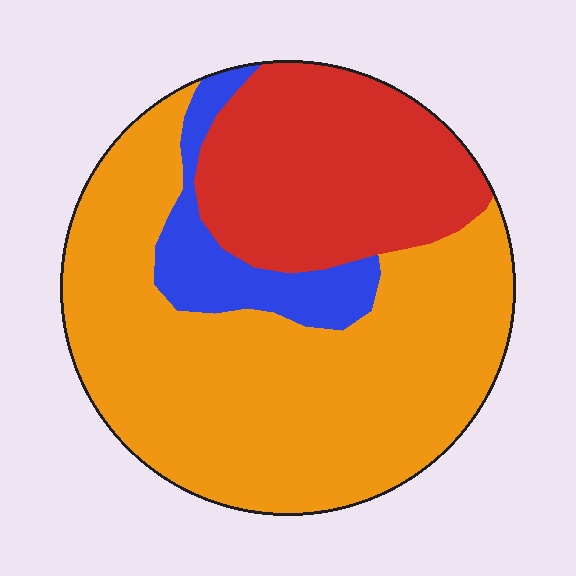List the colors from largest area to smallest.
From largest to smallest: orange, red, blue.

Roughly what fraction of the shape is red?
Red takes up between a quarter and a half of the shape.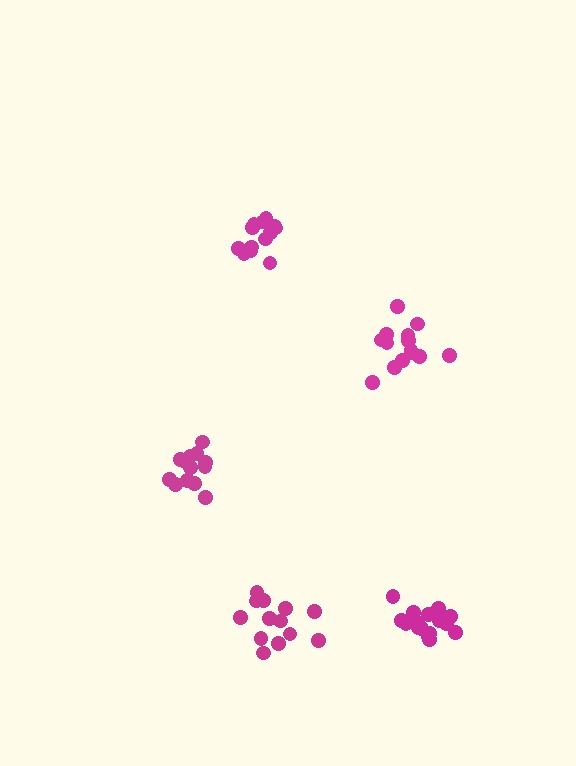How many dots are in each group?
Group 1: 13 dots, Group 2: 16 dots, Group 3: 15 dots, Group 4: 13 dots, Group 5: 13 dots (70 total).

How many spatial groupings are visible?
There are 5 spatial groupings.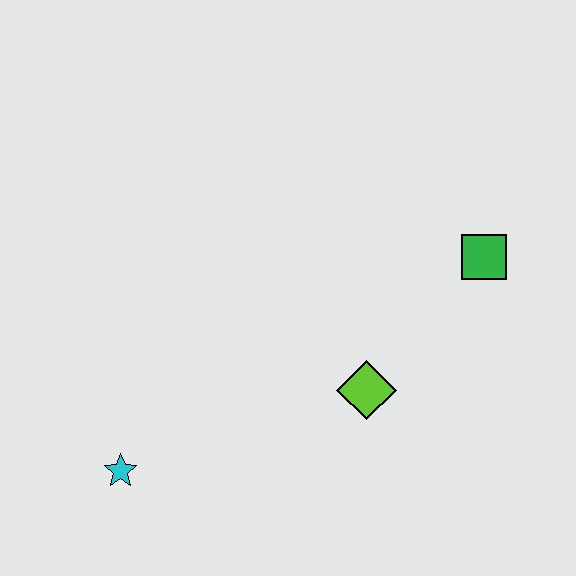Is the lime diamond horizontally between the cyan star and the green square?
Yes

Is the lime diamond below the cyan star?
No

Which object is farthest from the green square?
The cyan star is farthest from the green square.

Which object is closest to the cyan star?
The lime diamond is closest to the cyan star.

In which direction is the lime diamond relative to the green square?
The lime diamond is below the green square.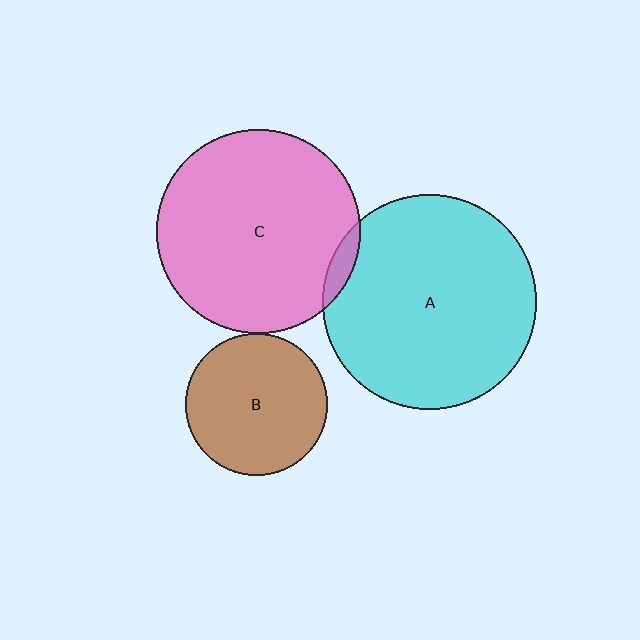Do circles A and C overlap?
Yes.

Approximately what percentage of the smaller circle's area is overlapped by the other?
Approximately 5%.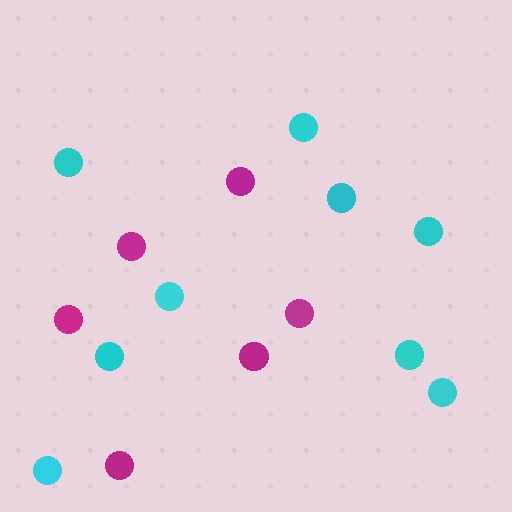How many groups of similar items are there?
There are 2 groups: one group of magenta circles (6) and one group of cyan circles (9).